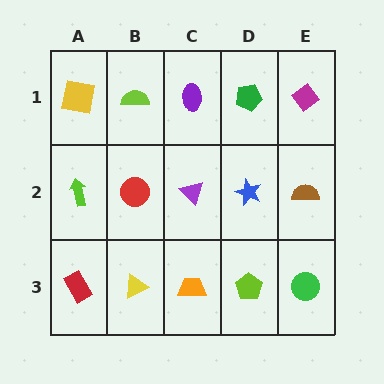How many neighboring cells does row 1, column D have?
3.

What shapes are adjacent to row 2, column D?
A green pentagon (row 1, column D), a lime pentagon (row 3, column D), a purple triangle (row 2, column C), a brown semicircle (row 2, column E).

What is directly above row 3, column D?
A blue star.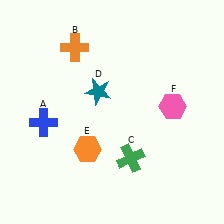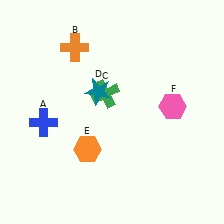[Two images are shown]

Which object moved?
The green cross (C) moved up.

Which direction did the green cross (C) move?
The green cross (C) moved up.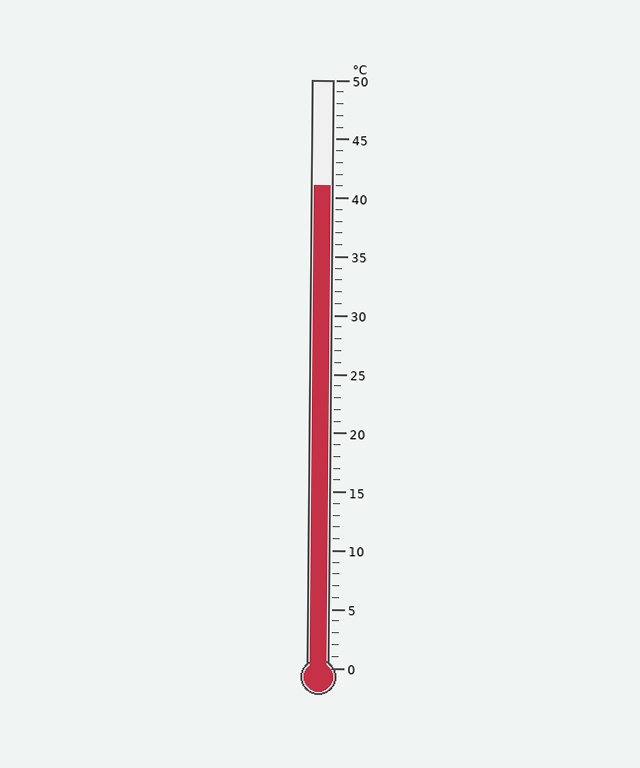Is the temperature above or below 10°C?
The temperature is above 10°C.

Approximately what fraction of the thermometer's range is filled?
The thermometer is filled to approximately 80% of its range.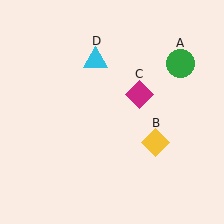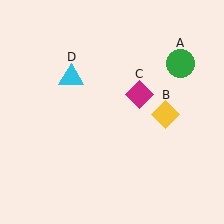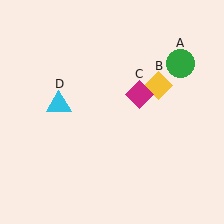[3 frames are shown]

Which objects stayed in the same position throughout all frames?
Green circle (object A) and magenta diamond (object C) remained stationary.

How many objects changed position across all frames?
2 objects changed position: yellow diamond (object B), cyan triangle (object D).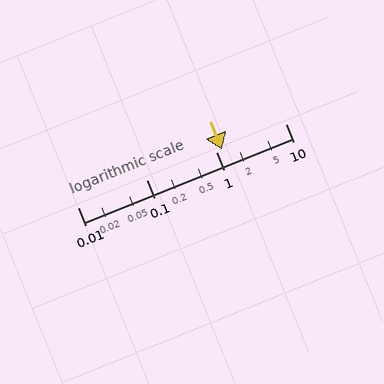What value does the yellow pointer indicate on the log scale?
The pointer indicates approximately 1.2.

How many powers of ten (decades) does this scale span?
The scale spans 3 decades, from 0.01 to 10.